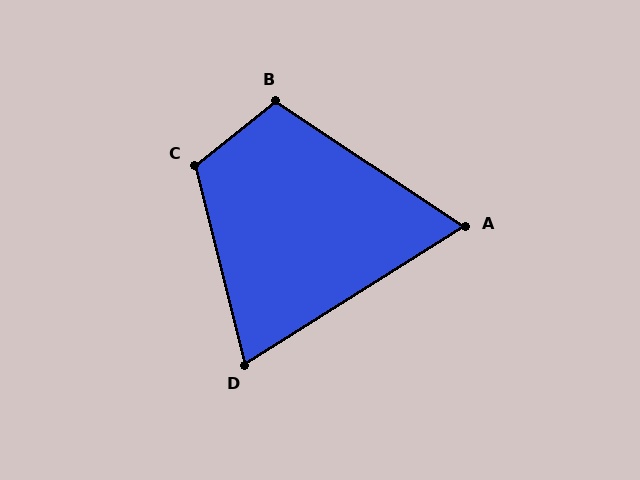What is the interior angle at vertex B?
Approximately 108 degrees (obtuse).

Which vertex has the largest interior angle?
C, at approximately 114 degrees.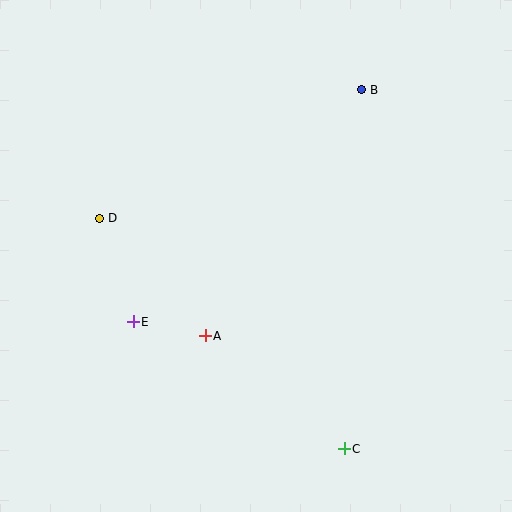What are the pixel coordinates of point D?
Point D is at (100, 218).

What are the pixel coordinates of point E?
Point E is at (133, 322).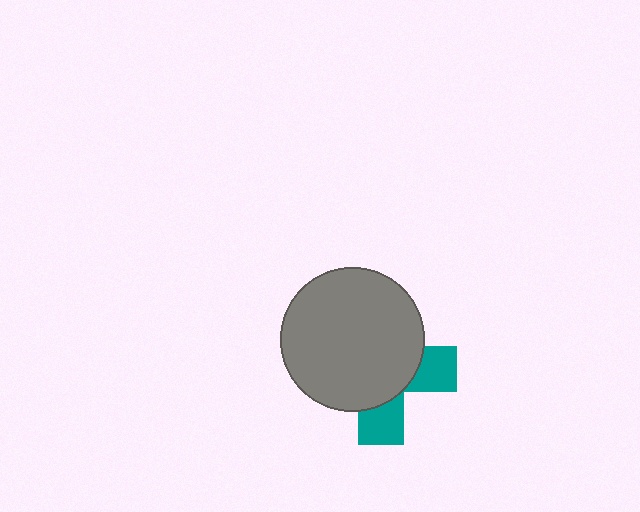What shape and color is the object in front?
The object in front is a gray circle.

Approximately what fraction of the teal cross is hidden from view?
Roughly 69% of the teal cross is hidden behind the gray circle.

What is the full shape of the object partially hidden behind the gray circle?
The partially hidden object is a teal cross.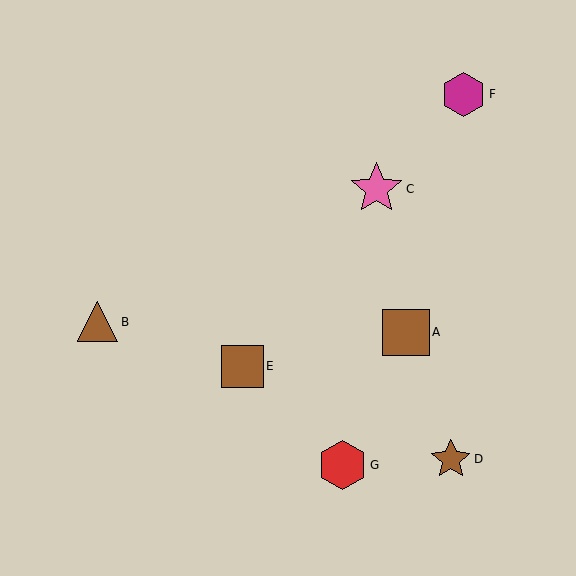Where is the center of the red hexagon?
The center of the red hexagon is at (342, 465).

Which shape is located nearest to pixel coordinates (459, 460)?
The brown star (labeled D) at (451, 459) is nearest to that location.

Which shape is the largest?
The pink star (labeled C) is the largest.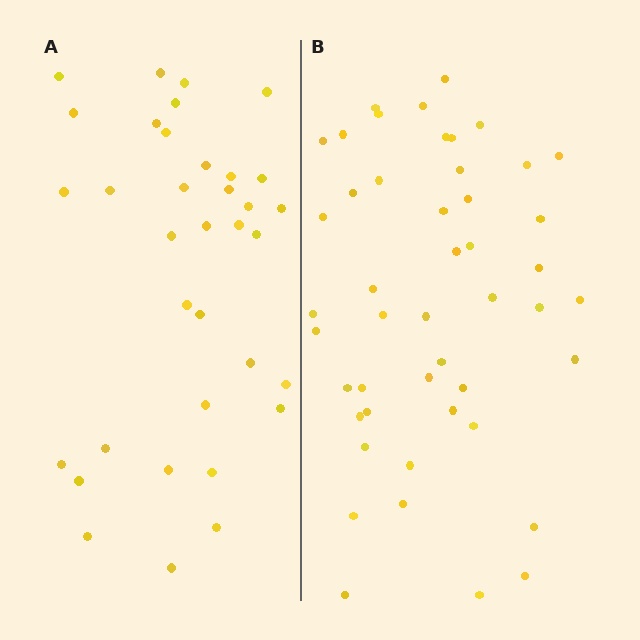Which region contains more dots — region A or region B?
Region B (the right region) has more dots.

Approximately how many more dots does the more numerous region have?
Region B has roughly 12 or so more dots than region A.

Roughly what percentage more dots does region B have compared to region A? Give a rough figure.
About 35% more.